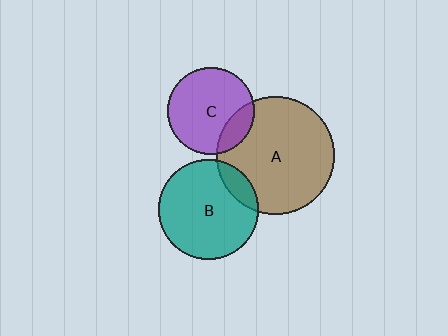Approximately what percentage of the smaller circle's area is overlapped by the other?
Approximately 15%.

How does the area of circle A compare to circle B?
Approximately 1.4 times.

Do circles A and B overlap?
Yes.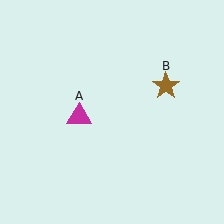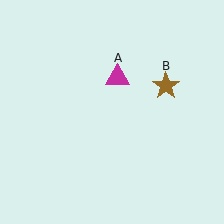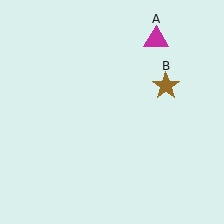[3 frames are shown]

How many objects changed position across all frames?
1 object changed position: magenta triangle (object A).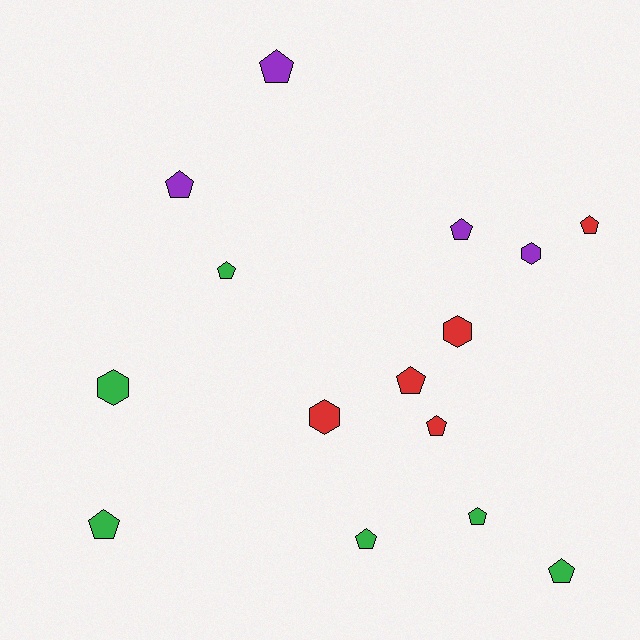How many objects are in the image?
There are 15 objects.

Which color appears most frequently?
Green, with 6 objects.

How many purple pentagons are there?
There are 3 purple pentagons.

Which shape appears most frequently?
Pentagon, with 11 objects.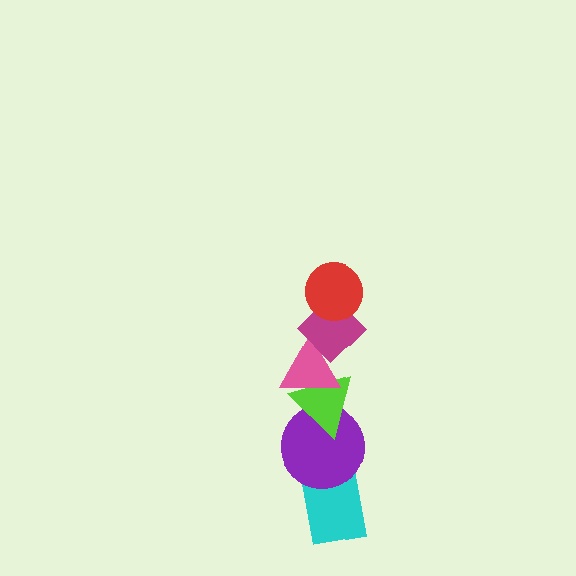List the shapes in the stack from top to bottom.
From top to bottom: the red circle, the magenta diamond, the pink triangle, the lime triangle, the purple circle, the cyan rectangle.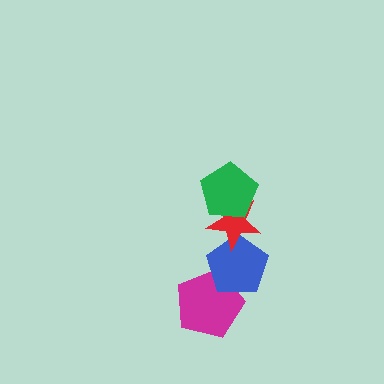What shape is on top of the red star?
The green pentagon is on top of the red star.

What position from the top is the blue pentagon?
The blue pentagon is 3rd from the top.